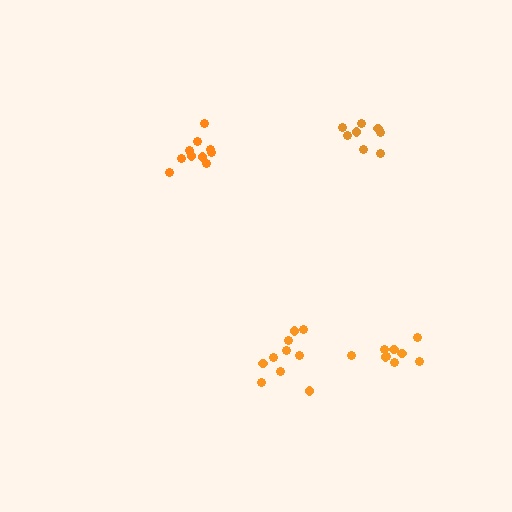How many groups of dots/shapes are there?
There are 4 groups.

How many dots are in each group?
Group 1: 8 dots, Group 2: 9 dots, Group 3: 10 dots, Group 4: 10 dots (37 total).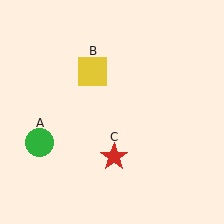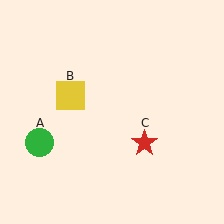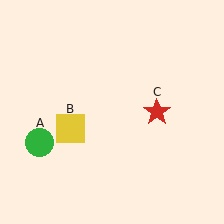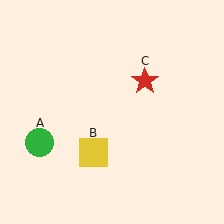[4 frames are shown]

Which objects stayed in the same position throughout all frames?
Green circle (object A) remained stationary.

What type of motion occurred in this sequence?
The yellow square (object B), red star (object C) rotated counterclockwise around the center of the scene.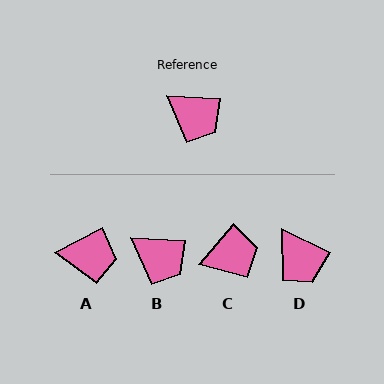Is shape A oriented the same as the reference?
No, it is off by about 31 degrees.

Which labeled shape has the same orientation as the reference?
B.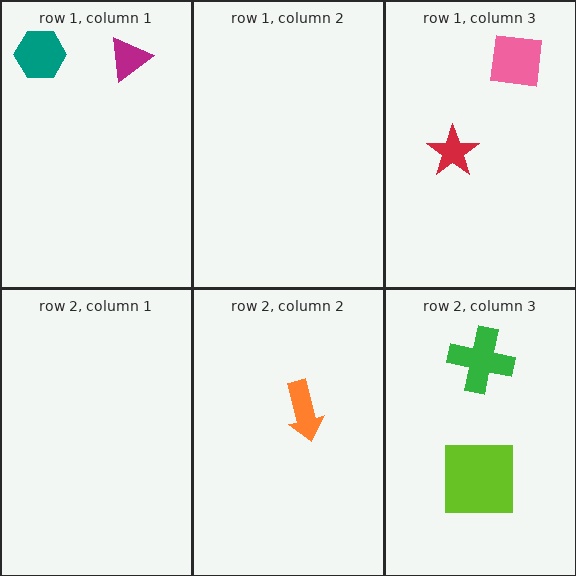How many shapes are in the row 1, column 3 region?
2.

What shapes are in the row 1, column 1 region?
The magenta triangle, the teal hexagon.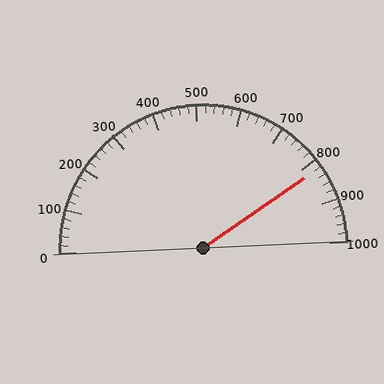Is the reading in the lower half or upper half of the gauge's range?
The reading is in the upper half of the range (0 to 1000).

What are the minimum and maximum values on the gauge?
The gauge ranges from 0 to 1000.